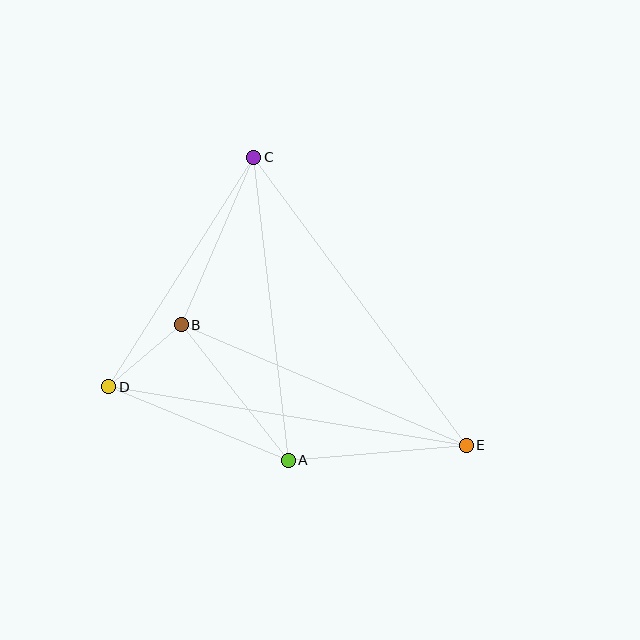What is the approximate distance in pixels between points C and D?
The distance between C and D is approximately 272 pixels.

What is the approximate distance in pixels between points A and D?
The distance between A and D is approximately 194 pixels.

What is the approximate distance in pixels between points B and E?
The distance between B and E is approximately 310 pixels.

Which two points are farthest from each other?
Points D and E are farthest from each other.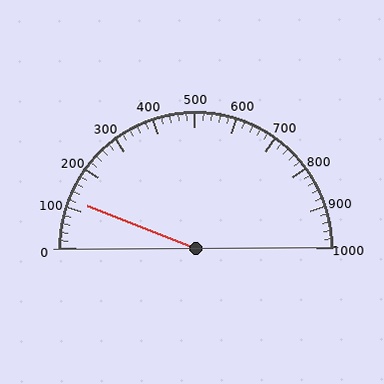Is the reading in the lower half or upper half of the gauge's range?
The reading is in the lower half of the range (0 to 1000).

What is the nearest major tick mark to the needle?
The nearest major tick mark is 100.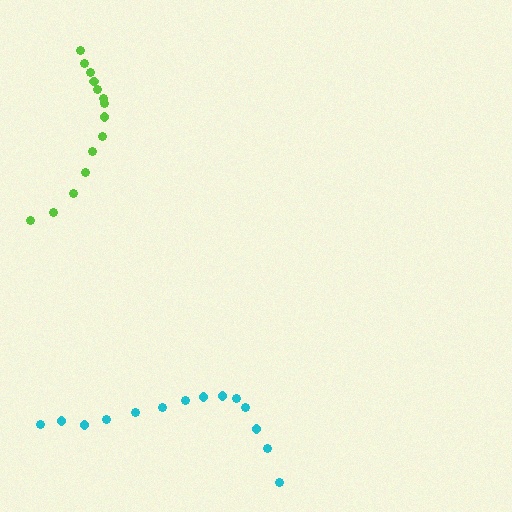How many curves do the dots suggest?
There are 2 distinct paths.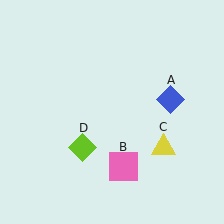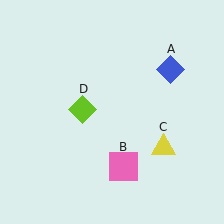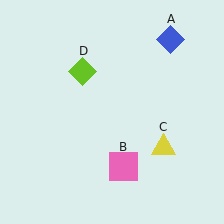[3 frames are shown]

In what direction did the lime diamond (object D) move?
The lime diamond (object D) moved up.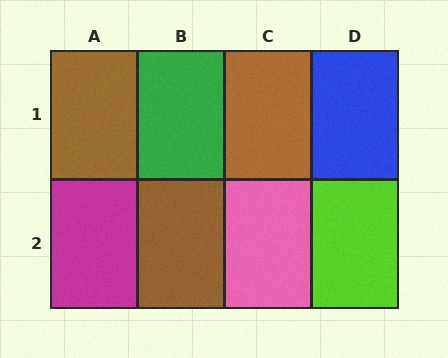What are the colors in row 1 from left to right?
Brown, green, brown, blue.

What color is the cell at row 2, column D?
Lime.